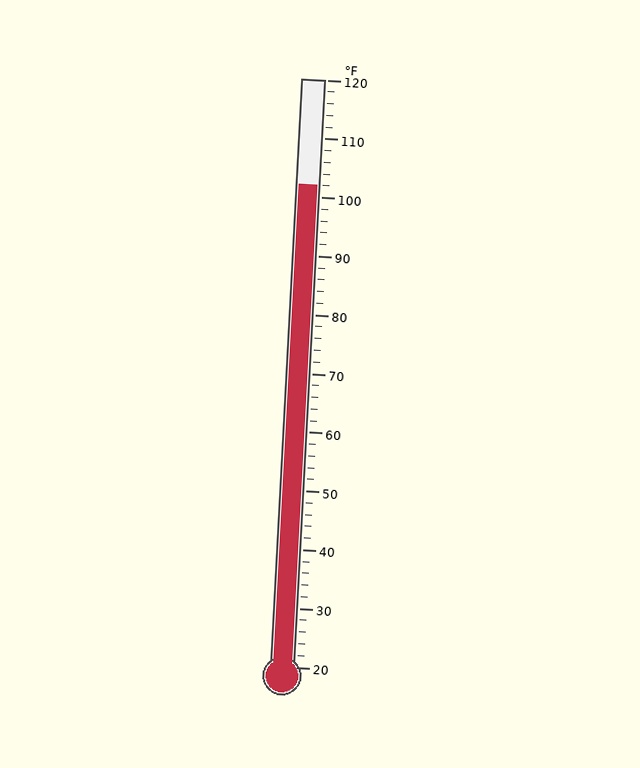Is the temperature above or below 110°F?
The temperature is below 110°F.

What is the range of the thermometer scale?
The thermometer scale ranges from 20°F to 120°F.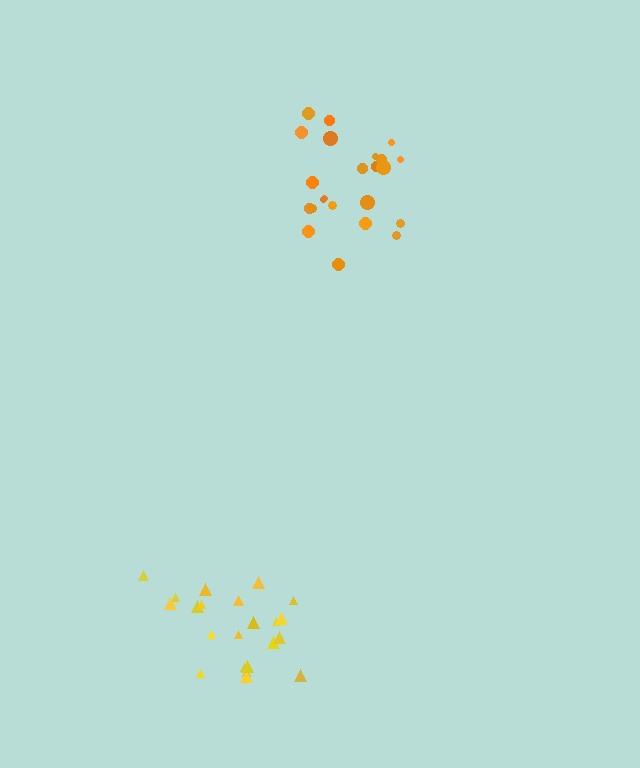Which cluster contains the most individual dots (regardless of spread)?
Orange (23).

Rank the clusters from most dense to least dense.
orange, yellow.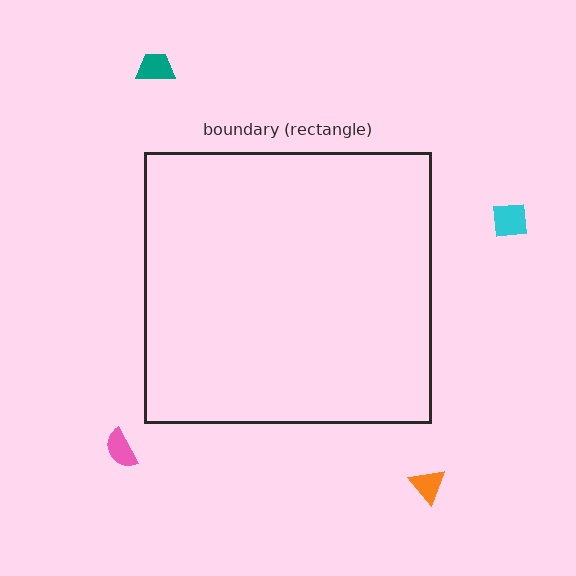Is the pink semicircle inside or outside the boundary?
Outside.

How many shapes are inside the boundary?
0 inside, 4 outside.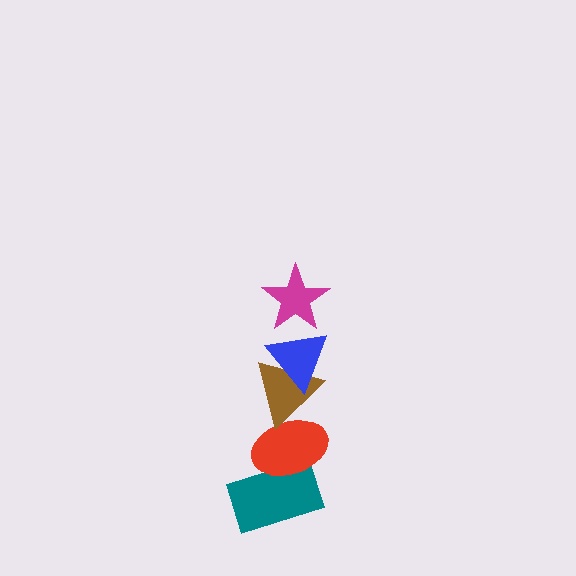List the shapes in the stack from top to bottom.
From top to bottom: the magenta star, the blue triangle, the brown triangle, the red ellipse, the teal rectangle.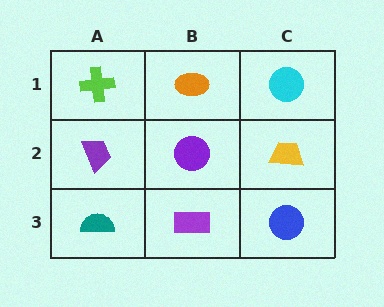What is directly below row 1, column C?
A yellow trapezoid.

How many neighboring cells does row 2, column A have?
3.